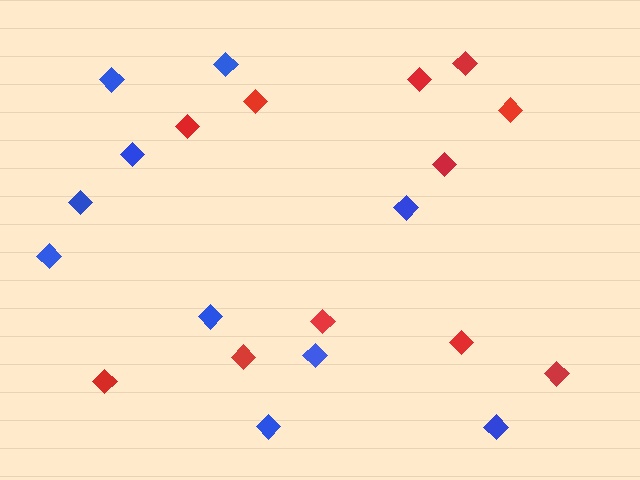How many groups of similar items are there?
There are 2 groups: one group of blue diamonds (10) and one group of red diamonds (11).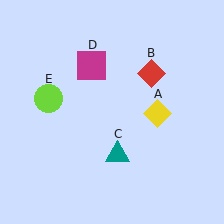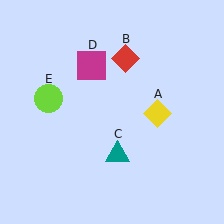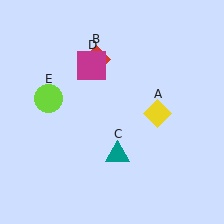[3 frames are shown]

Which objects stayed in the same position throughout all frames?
Yellow diamond (object A) and teal triangle (object C) and magenta square (object D) and lime circle (object E) remained stationary.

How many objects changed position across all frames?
1 object changed position: red diamond (object B).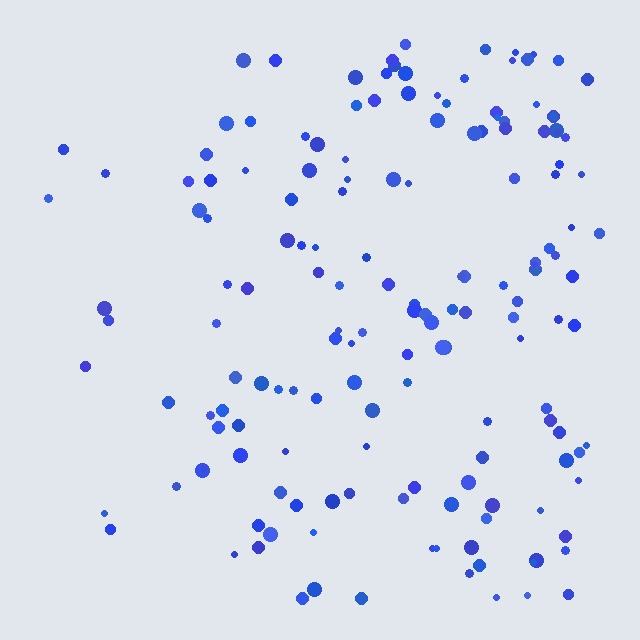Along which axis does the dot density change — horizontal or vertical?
Horizontal.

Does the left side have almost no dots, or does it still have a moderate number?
Still a moderate number, just noticeably fewer than the right.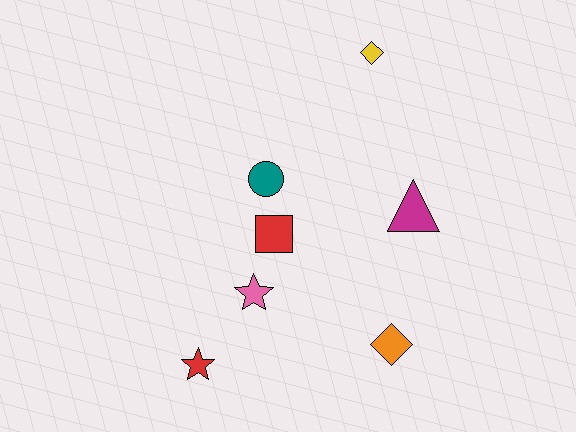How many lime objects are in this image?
There are no lime objects.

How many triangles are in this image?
There is 1 triangle.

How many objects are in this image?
There are 7 objects.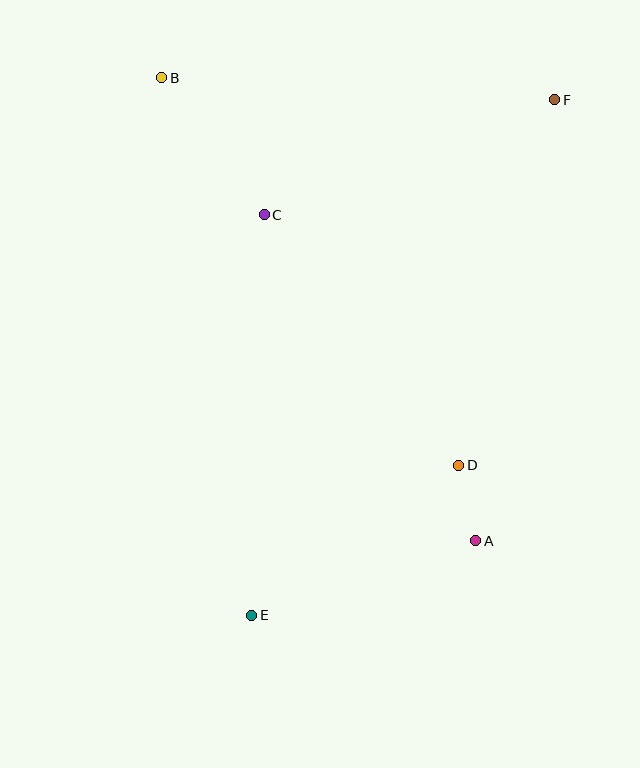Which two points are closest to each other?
Points A and D are closest to each other.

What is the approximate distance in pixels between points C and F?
The distance between C and F is approximately 312 pixels.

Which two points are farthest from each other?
Points E and F are farthest from each other.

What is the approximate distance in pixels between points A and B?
The distance between A and B is approximately 559 pixels.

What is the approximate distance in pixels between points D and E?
The distance between D and E is approximately 256 pixels.